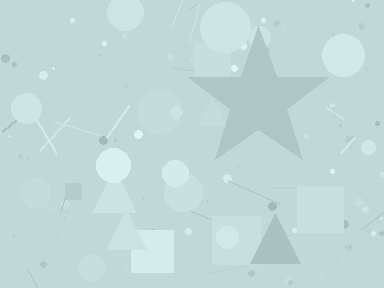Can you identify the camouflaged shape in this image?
The camouflaged shape is a star.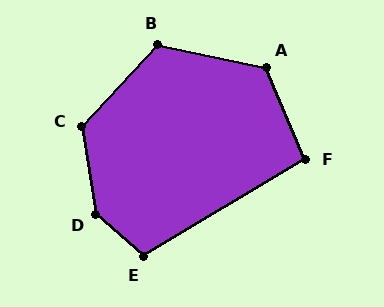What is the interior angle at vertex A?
Approximately 125 degrees (obtuse).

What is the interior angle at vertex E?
Approximately 108 degrees (obtuse).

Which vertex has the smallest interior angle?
F, at approximately 98 degrees.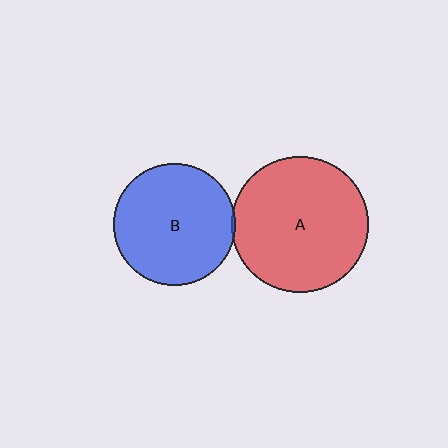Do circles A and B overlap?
Yes.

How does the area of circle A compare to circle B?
Approximately 1.2 times.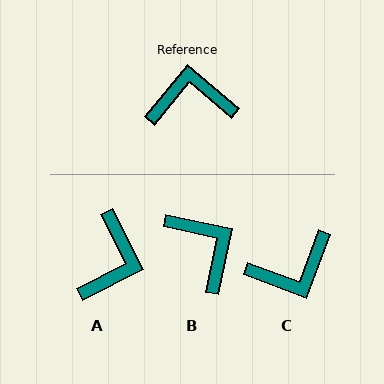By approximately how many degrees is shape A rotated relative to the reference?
Approximately 113 degrees clockwise.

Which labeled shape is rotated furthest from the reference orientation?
C, about 160 degrees away.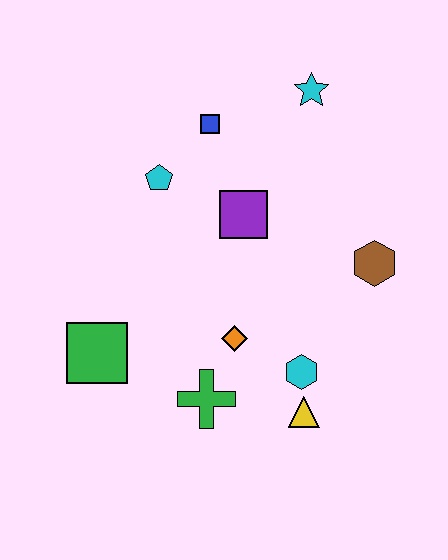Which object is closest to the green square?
The green cross is closest to the green square.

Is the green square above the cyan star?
No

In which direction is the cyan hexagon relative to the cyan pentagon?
The cyan hexagon is below the cyan pentagon.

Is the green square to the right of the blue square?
No